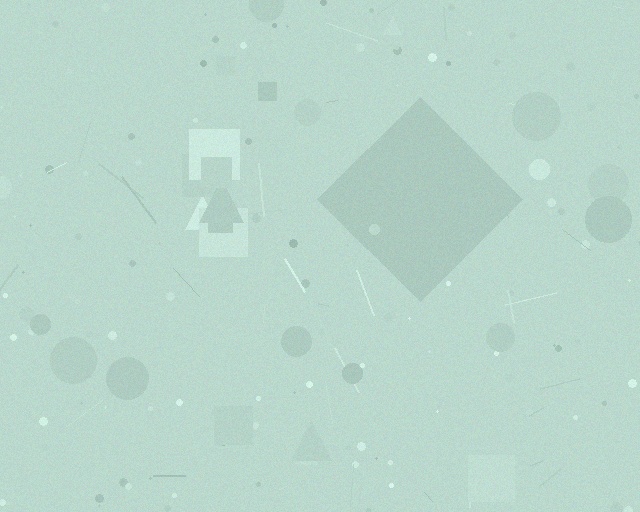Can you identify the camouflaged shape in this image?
The camouflaged shape is a diamond.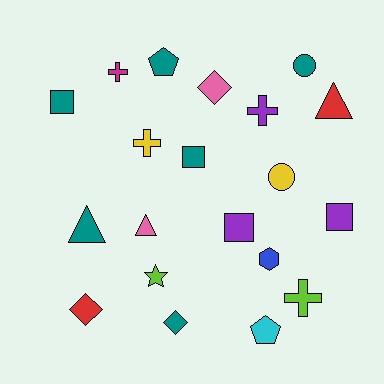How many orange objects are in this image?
There are no orange objects.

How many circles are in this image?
There are 2 circles.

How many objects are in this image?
There are 20 objects.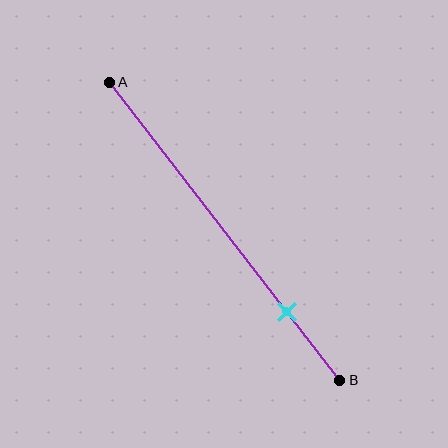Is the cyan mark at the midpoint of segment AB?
No, the mark is at about 75% from A, not at the 50% midpoint.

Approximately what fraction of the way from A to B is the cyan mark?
The cyan mark is approximately 75% of the way from A to B.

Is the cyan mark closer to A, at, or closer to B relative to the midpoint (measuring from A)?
The cyan mark is closer to point B than the midpoint of segment AB.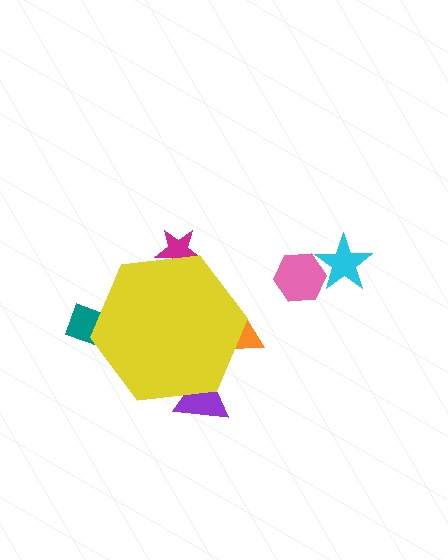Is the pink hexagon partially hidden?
No, the pink hexagon is fully visible.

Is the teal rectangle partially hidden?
Yes, the teal rectangle is partially hidden behind the yellow hexagon.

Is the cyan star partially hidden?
No, the cyan star is fully visible.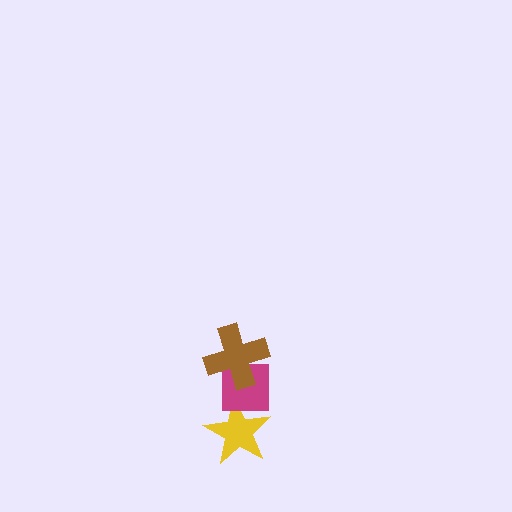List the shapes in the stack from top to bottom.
From top to bottom: the brown cross, the magenta square, the yellow star.